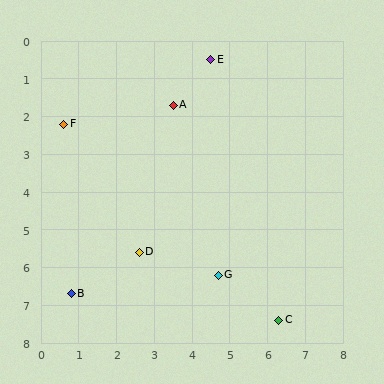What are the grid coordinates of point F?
Point F is at approximately (0.6, 2.2).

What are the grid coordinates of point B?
Point B is at approximately (0.8, 6.7).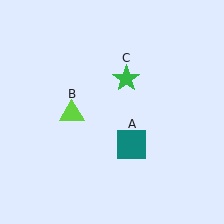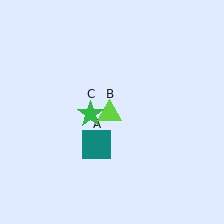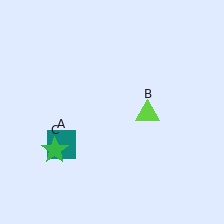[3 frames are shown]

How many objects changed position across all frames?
3 objects changed position: teal square (object A), lime triangle (object B), green star (object C).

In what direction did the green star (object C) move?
The green star (object C) moved down and to the left.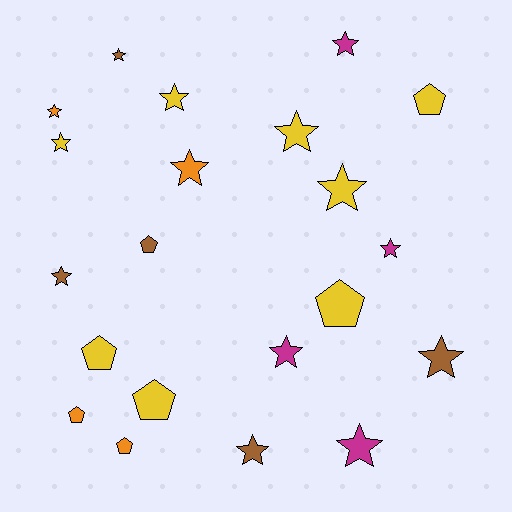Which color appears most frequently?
Yellow, with 8 objects.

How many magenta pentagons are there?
There are no magenta pentagons.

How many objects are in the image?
There are 21 objects.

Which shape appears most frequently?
Star, with 14 objects.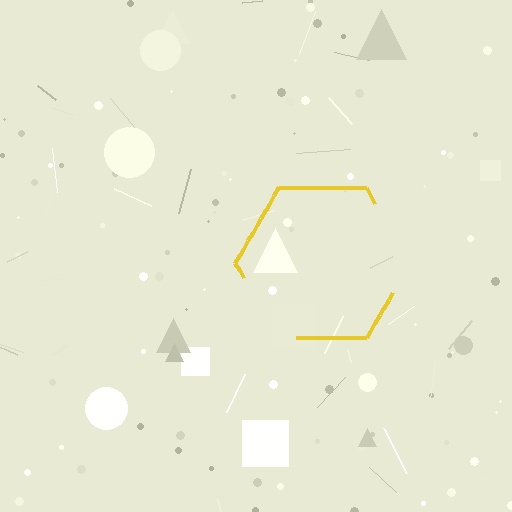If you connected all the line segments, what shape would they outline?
They would outline a hexagon.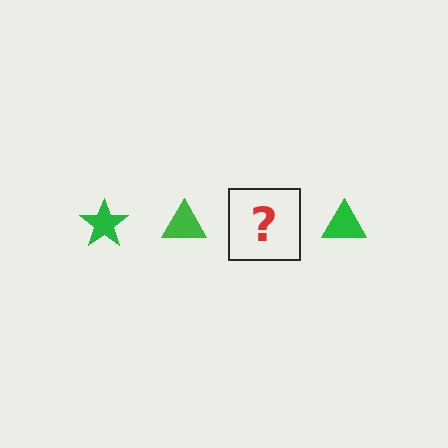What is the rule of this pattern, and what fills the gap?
The rule is that the pattern cycles through star, triangle shapes in green. The gap should be filled with a green star.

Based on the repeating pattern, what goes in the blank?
The blank should be a green star.